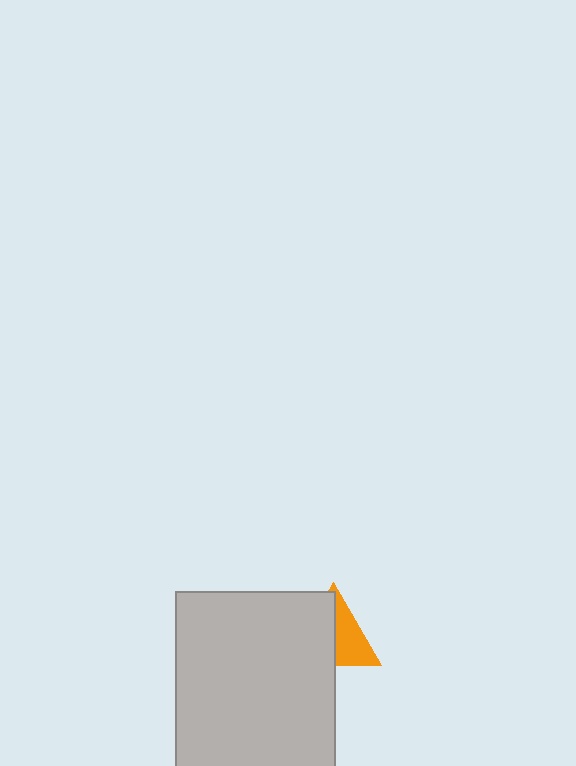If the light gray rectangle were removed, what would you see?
You would see the complete orange triangle.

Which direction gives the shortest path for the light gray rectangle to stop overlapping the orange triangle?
Moving left gives the shortest separation.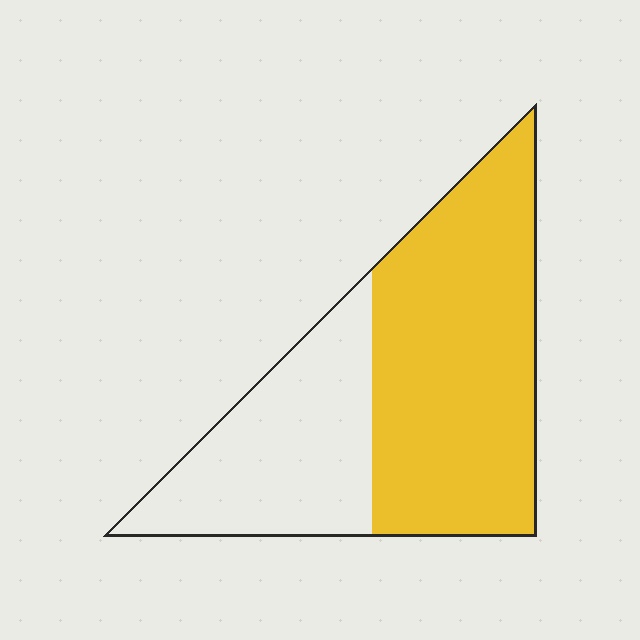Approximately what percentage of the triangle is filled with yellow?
Approximately 60%.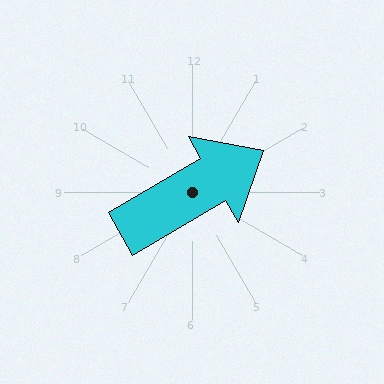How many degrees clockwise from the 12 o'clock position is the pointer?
Approximately 60 degrees.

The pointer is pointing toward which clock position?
Roughly 2 o'clock.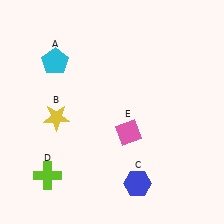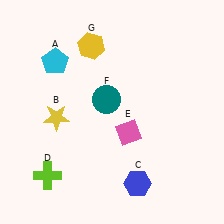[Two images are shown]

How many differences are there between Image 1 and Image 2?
There are 2 differences between the two images.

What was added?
A teal circle (F), a yellow hexagon (G) were added in Image 2.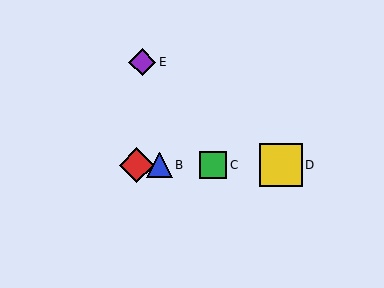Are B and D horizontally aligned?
Yes, both are at y≈165.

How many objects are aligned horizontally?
4 objects (A, B, C, D) are aligned horizontally.